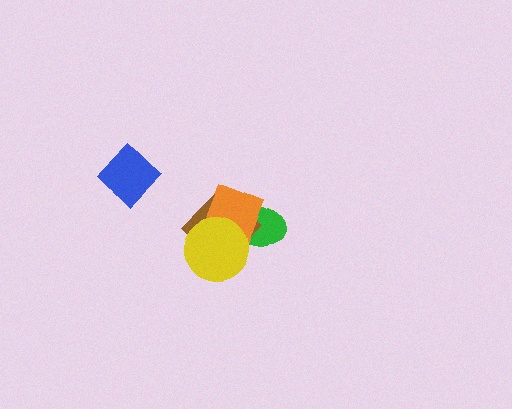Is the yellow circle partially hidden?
No, no other shape covers it.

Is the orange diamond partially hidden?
Yes, it is partially covered by another shape.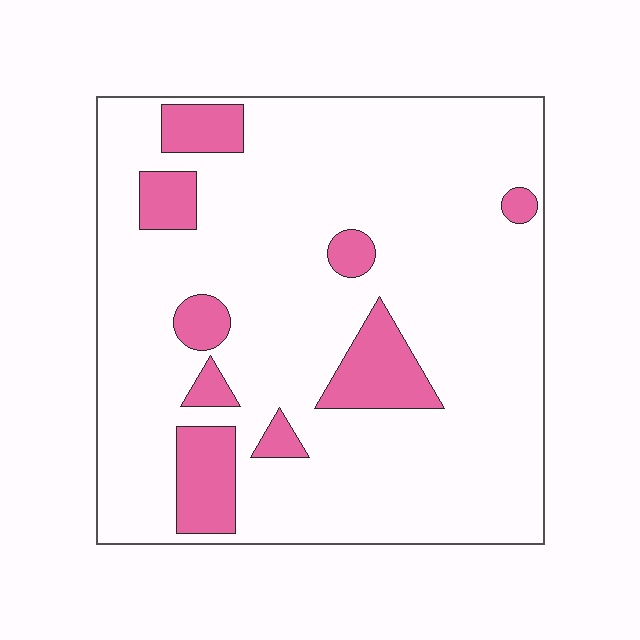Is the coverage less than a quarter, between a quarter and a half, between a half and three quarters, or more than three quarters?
Less than a quarter.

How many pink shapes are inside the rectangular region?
9.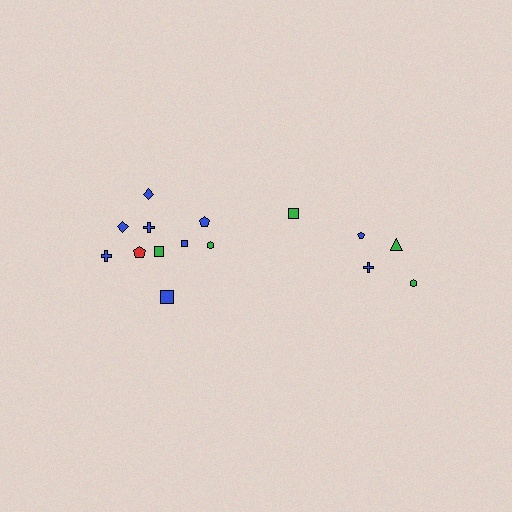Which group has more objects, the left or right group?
The left group.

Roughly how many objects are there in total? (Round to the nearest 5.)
Roughly 15 objects in total.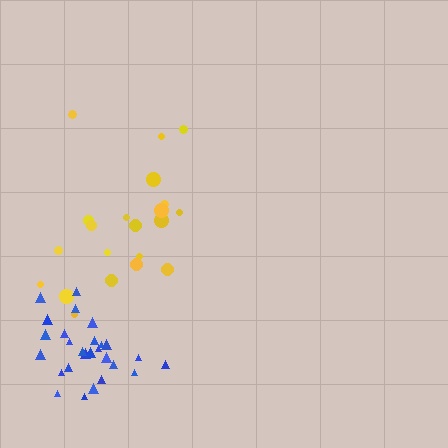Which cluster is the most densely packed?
Blue.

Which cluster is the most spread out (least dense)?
Yellow.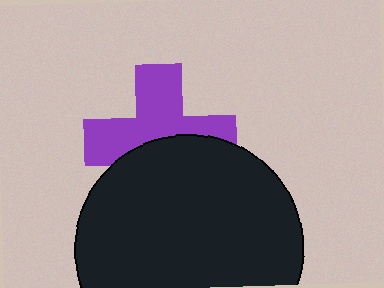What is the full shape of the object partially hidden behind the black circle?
The partially hidden object is a purple cross.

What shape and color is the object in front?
The object in front is a black circle.